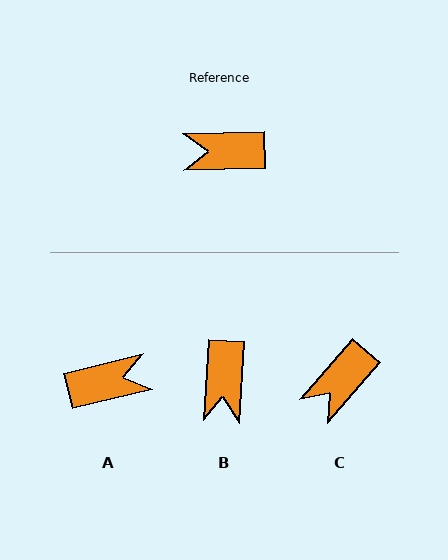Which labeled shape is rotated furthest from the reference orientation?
A, about 167 degrees away.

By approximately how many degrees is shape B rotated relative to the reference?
Approximately 85 degrees counter-clockwise.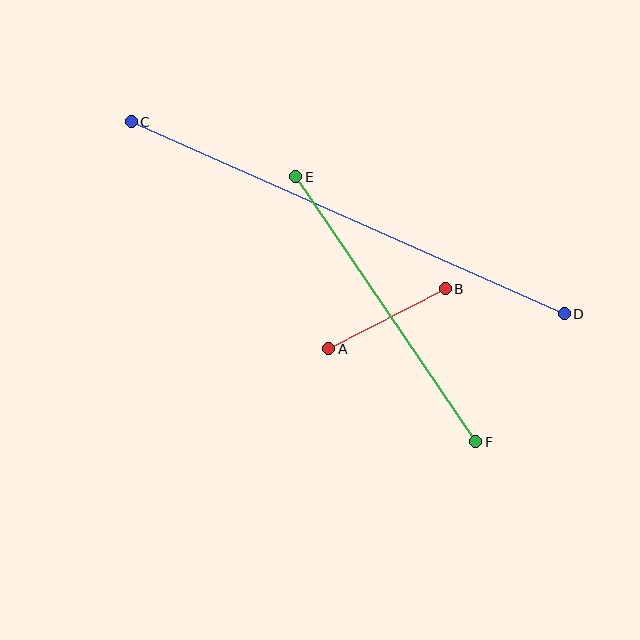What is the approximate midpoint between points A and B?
The midpoint is at approximately (387, 319) pixels.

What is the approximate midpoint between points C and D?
The midpoint is at approximately (348, 218) pixels.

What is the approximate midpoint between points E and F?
The midpoint is at approximately (386, 309) pixels.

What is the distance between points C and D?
The distance is approximately 474 pixels.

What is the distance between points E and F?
The distance is approximately 320 pixels.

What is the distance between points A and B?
The distance is approximately 131 pixels.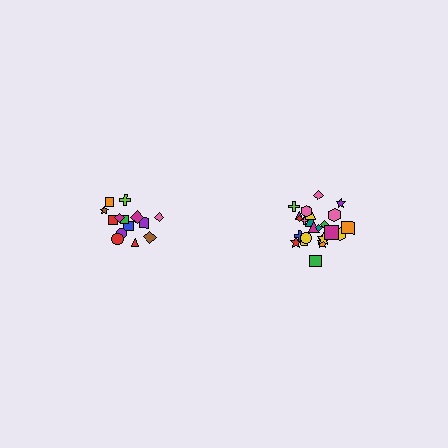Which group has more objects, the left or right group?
The right group.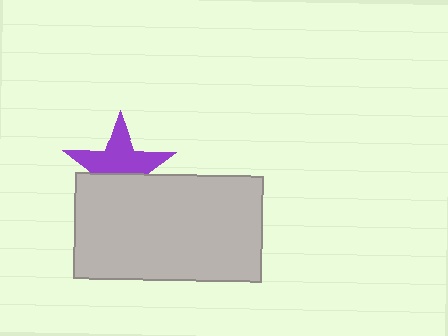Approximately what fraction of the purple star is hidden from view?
Roughly 42% of the purple star is hidden behind the light gray rectangle.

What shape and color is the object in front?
The object in front is a light gray rectangle.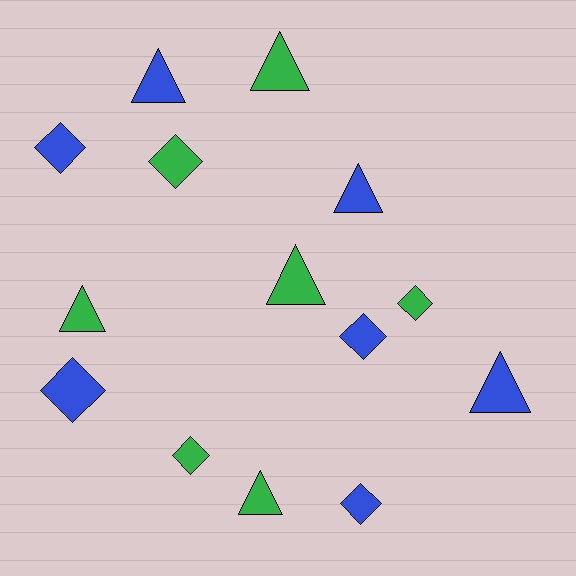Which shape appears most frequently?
Triangle, with 7 objects.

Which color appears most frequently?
Blue, with 7 objects.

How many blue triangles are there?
There are 3 blue triangles.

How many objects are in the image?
There are 14 objects.